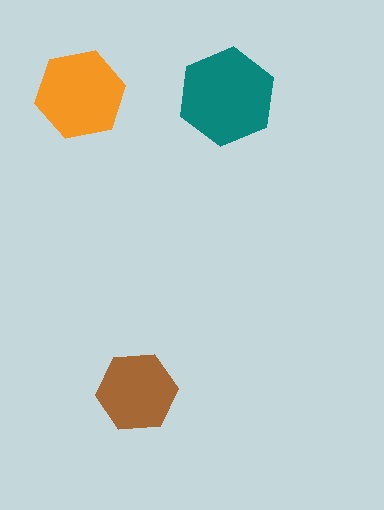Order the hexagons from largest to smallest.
the teal one, the orange one, the brown one.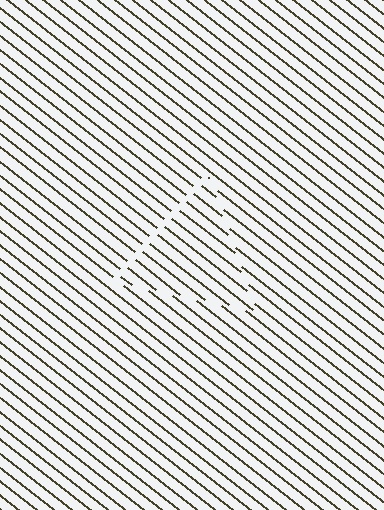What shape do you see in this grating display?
An illusory triangle. The interior of the shape contains the same grating, shifted by half a period — the contour is defined by the phase discontinuity where line-ends from the inner and outer gratings abut.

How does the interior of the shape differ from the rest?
The interior of the shape contains the same grating, shifted by half a period — the contour is defined by the phase discontinuity where line-ends from the inner and outer gratings abut.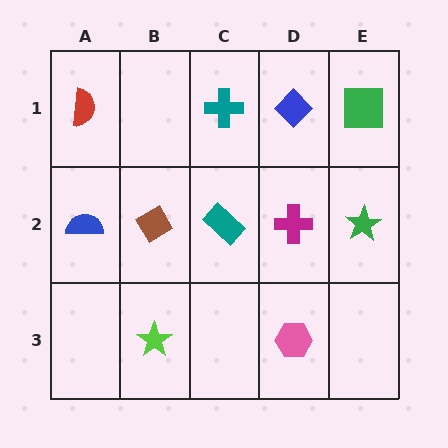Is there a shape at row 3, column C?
No, that cell is empty.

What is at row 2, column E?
A green star.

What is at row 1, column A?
A red semicircle.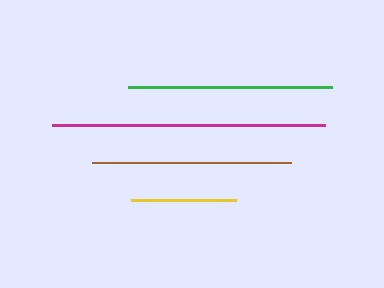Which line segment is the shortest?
The yellow line is the shortest at approximately 105 pixels.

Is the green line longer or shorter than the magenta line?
The magenta line is longer than the green line.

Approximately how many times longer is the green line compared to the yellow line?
The green line is approximately 1.9 times the length of the yellow line.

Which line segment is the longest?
The magenta line is the longest at approximately 274 pixels.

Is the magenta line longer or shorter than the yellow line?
The magenta line is longer than the yellow line.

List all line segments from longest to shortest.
From longest to shortest: magenta, green, brown, yellow.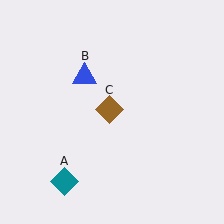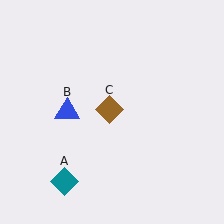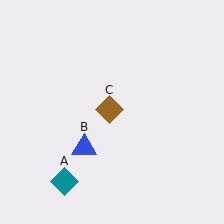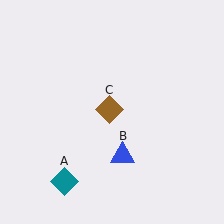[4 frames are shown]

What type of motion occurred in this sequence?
The blue triangle (object B) rotated counterclockwise around the center of the scene.